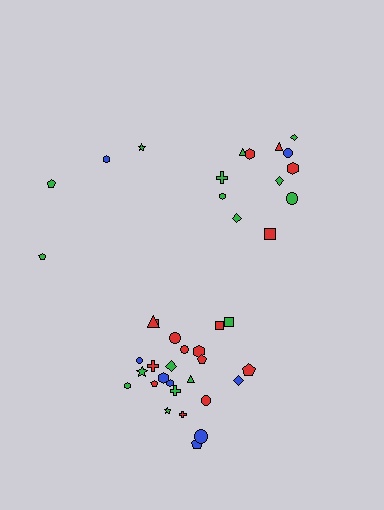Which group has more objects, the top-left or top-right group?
The top-right group.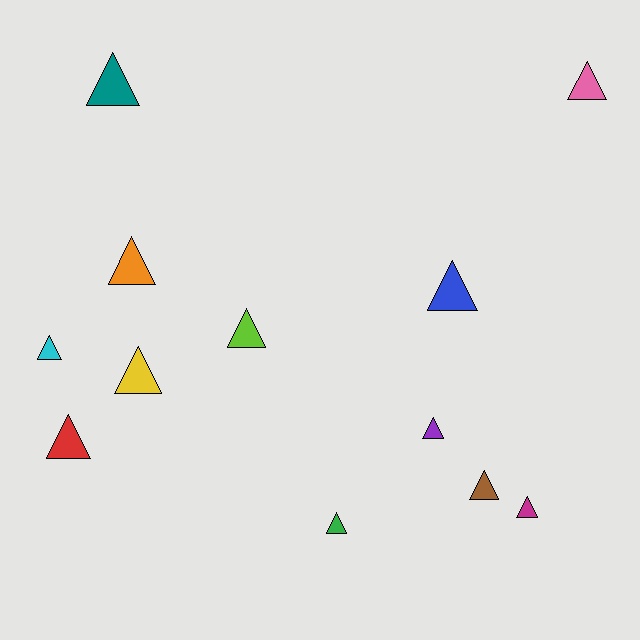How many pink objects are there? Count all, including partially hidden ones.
There is 1 pink object.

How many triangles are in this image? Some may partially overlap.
There are 12 triangles.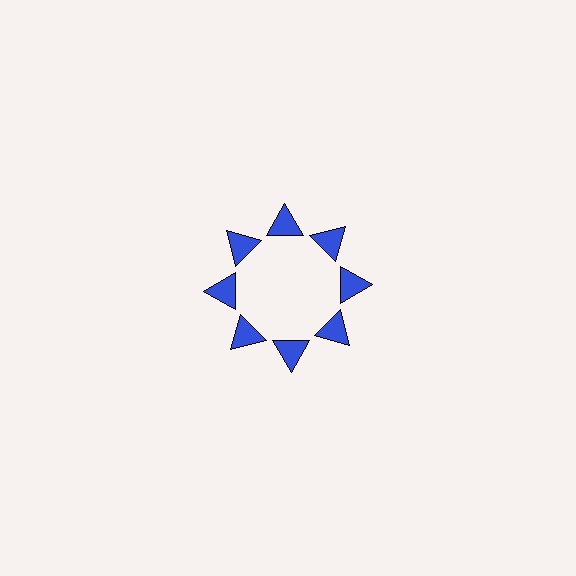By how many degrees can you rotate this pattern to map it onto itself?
The pattern maps onto itself every 45 degrees of rotation.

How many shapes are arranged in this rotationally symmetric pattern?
There are 8 shapes, arranged in 8 groups of 1.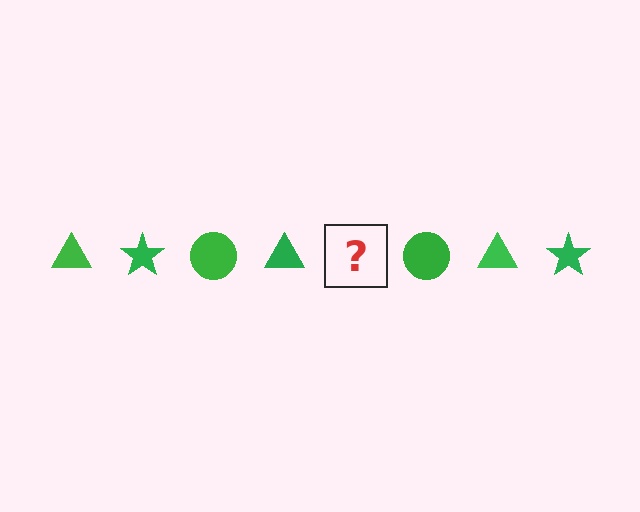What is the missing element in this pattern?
The missing element is a green star.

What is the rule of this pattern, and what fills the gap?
The rule is that the pattern cycles through triangle, star, circle shapes in green. The gap should be filled with a green star.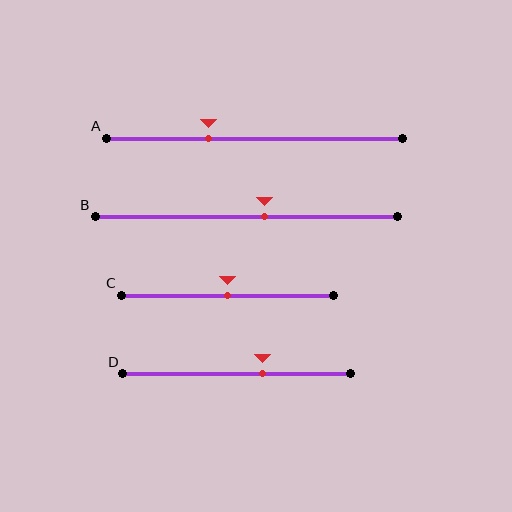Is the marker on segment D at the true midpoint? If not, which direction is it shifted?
No, the marker on segment D is shifted to the right by about 11% of the segment length.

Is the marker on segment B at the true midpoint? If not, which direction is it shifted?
No, the marker on segment B is shifted to the right by about 6% of the segment length.